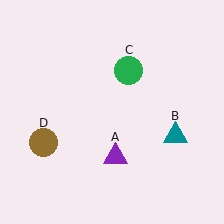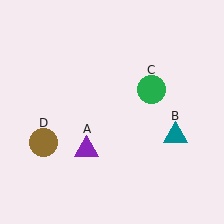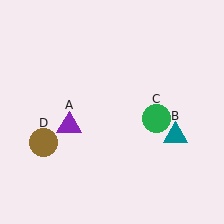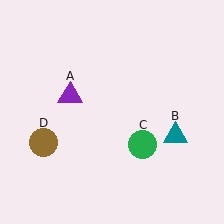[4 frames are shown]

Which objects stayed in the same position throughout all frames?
Teal triangle (object B) and brown circle (object D) remained stationary.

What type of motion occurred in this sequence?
The purple triangle (object A), green circle (object C) rotated clockwise around the center of the scene.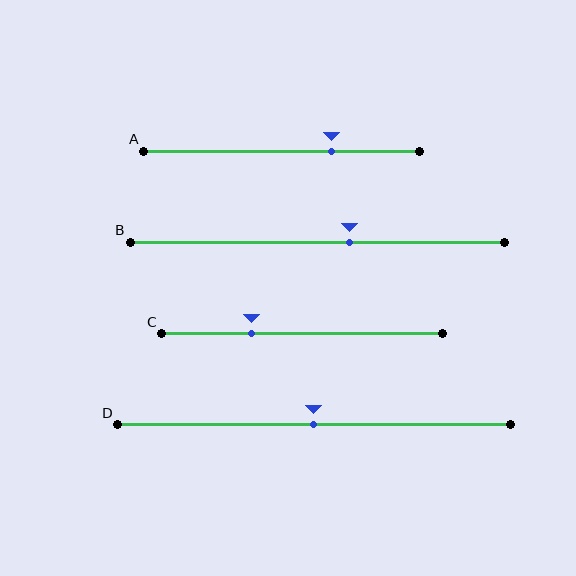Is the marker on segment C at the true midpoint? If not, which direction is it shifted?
No, the marker on segment C is shifted to the left by about 18% of the segment length.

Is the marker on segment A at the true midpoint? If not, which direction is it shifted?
No, the marker on segment A is shifted to the right by about 18% of the segment length.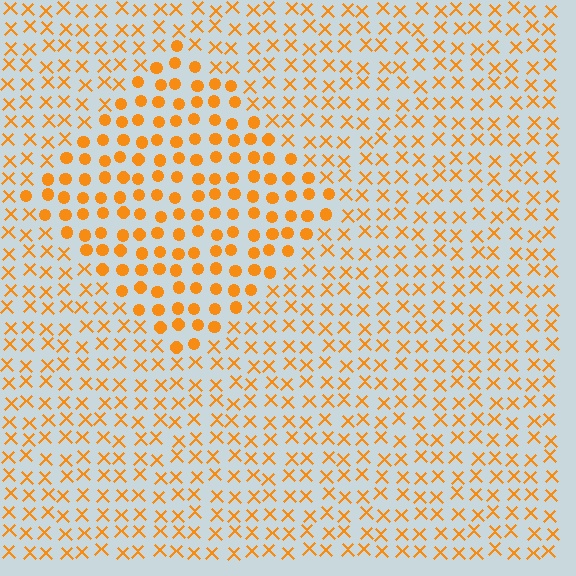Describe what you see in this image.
The image is filled with small orange elements arranged in a uniform grid. A diamond-shaped region contains circles, while the surrounding area contains X marks. The boundary is defined purely by the change in element shape.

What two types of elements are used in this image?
The image uses circles inside the diamond region and X marks outside it.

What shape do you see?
I see a diamond.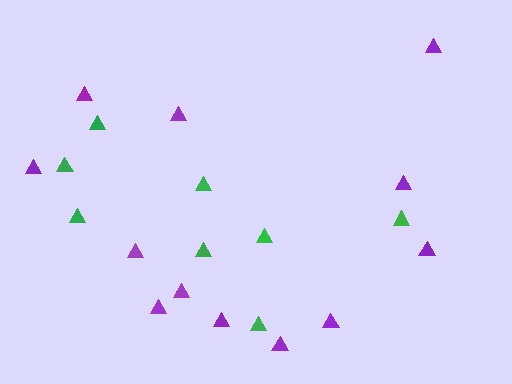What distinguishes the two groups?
There are 2 groups: one group of green triangles (8) and one group of purple triangles (12).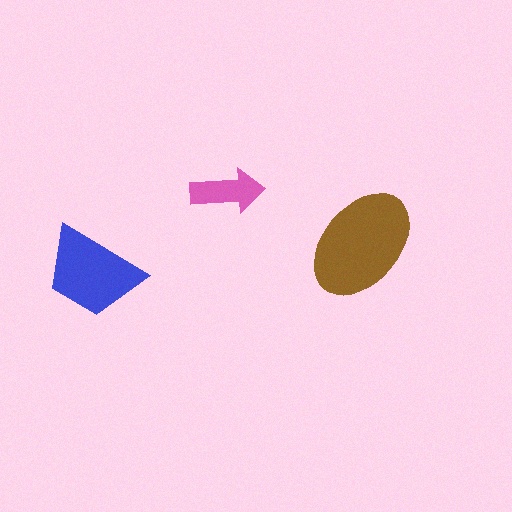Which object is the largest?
The brown ellipse.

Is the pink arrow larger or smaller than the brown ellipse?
Smaller.